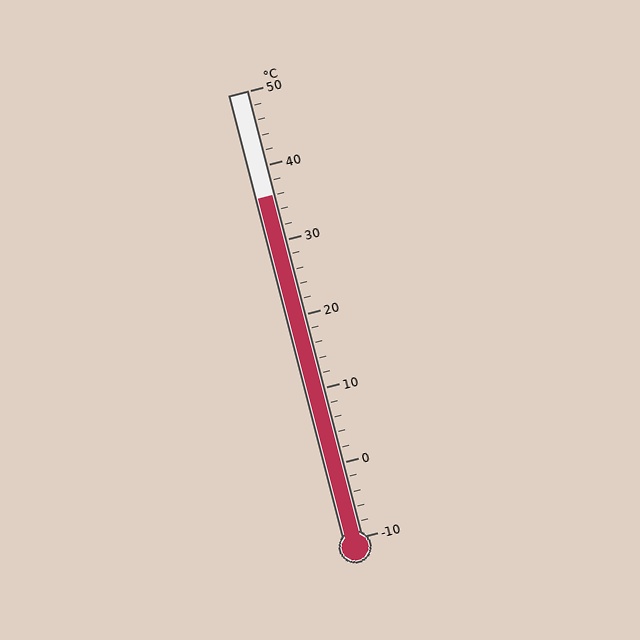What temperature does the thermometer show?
The thermometer shows approximately 36°C.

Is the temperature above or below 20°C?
The temperature is above 20°C.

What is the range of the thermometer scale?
The thermometer scale ranges from -10°C to 50°C.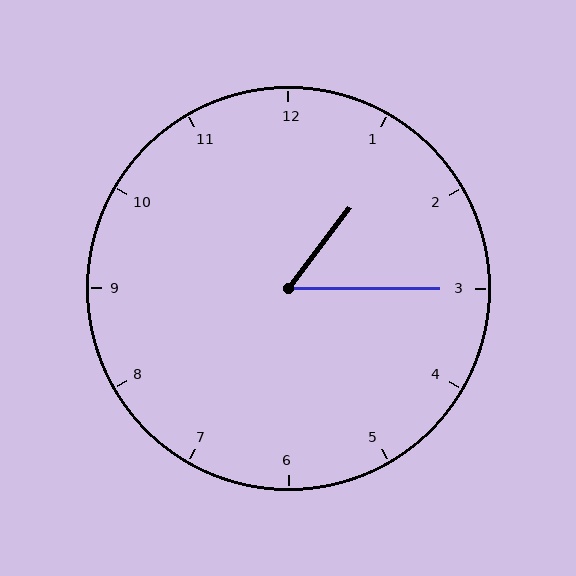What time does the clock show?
1:15.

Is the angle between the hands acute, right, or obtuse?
It is acute.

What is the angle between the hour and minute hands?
Approximately 52 degrees.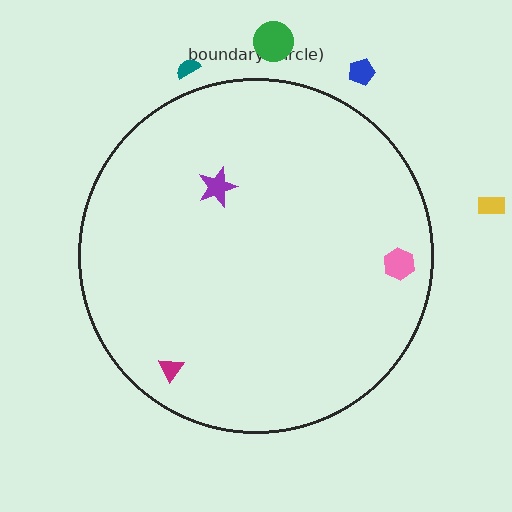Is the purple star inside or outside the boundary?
Inside.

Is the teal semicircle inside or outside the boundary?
Outside.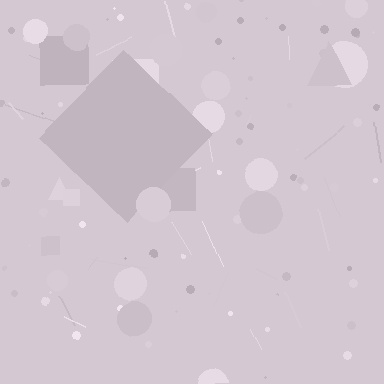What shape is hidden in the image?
A diamond is hidden in the image.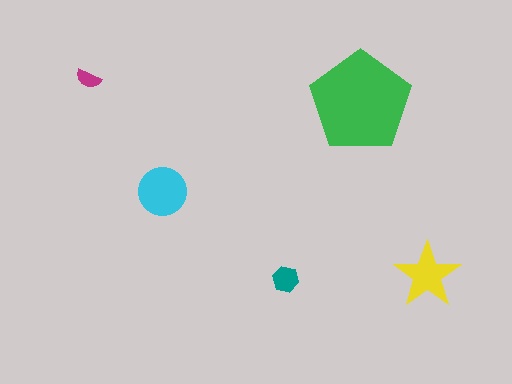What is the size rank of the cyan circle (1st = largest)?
2nd.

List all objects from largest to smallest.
The green pentagon, the cyan circle, the yellow star, the teal hexagon, the magenta semicircle.